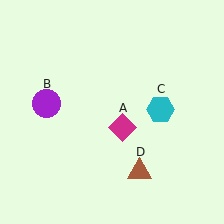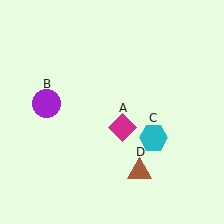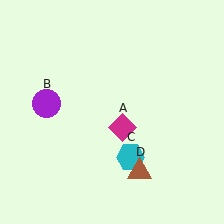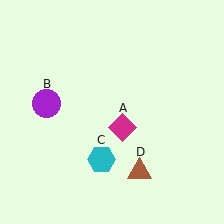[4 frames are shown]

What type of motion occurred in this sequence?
The cyan hexagon (object C) rotated clockwise around the center of the scene.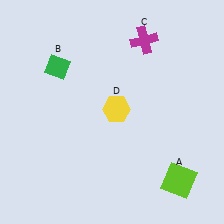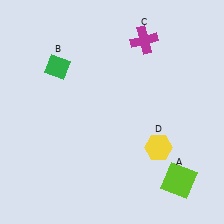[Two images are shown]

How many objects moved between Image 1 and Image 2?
1 object moved between the two images.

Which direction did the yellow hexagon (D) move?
The yellow hexagon (D) moved right.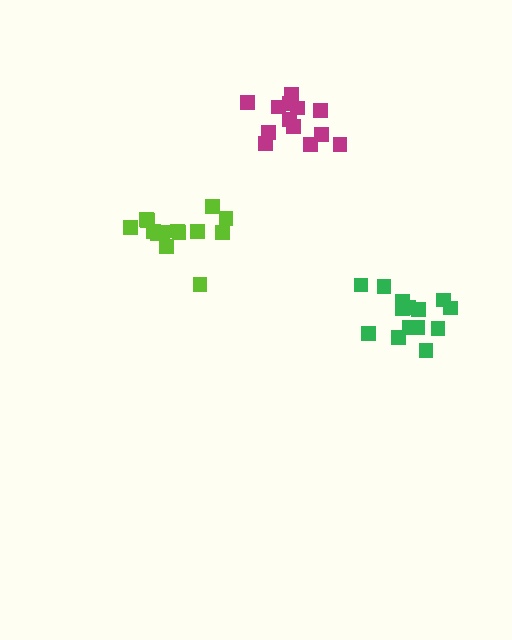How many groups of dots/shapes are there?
There are 3 groups.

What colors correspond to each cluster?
The clusters are colored: green, lime, magenta.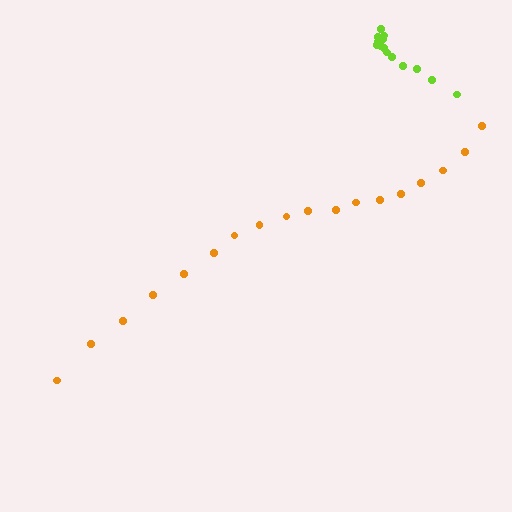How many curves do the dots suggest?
There are 2 distinct paths.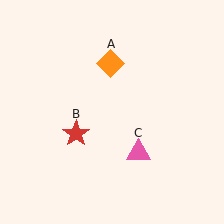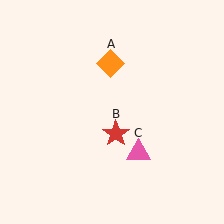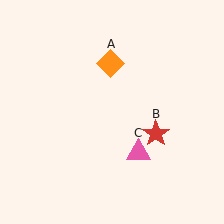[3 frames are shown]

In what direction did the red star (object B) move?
The red star (object B) moved right.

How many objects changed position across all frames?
1 object changed position: red star (object B).